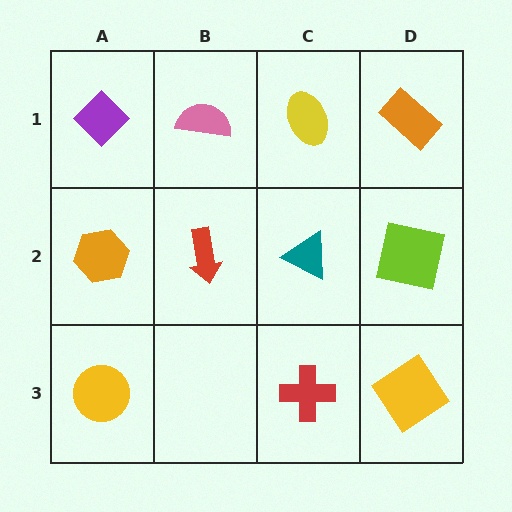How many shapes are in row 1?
4 shapes.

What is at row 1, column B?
A pink semicircle.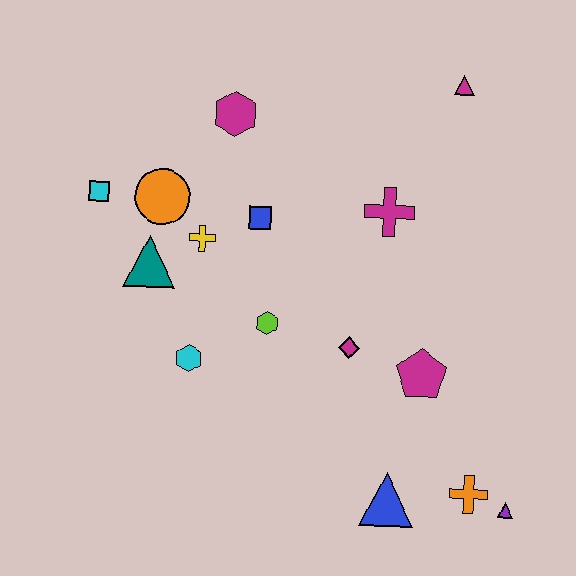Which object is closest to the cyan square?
The orange circle is closest to the cyan square.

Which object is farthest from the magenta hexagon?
The purple triangle is farthest from the magenta hexagon.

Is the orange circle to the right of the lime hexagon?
No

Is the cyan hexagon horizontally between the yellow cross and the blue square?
No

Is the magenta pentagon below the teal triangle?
Yes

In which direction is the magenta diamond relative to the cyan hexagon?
The magenta diamond is to the right of the cyan hexagon.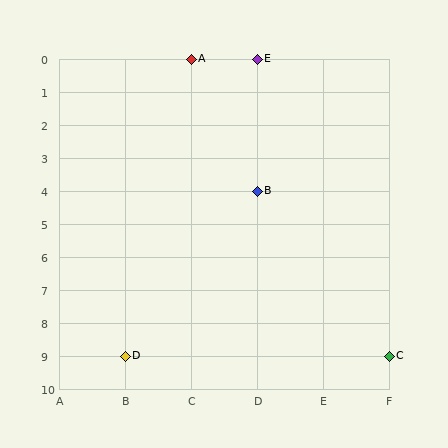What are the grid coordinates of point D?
Point D is at grid coordinates (B, 9).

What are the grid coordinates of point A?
Point A is at grid coordinates (C, 0).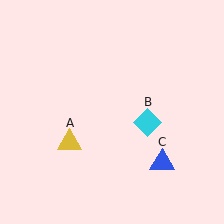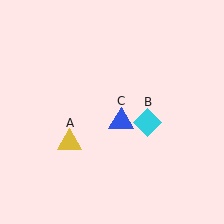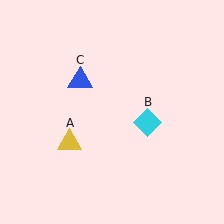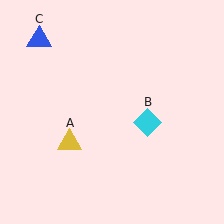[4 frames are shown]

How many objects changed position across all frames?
1 object changed position: blue triangle (object C).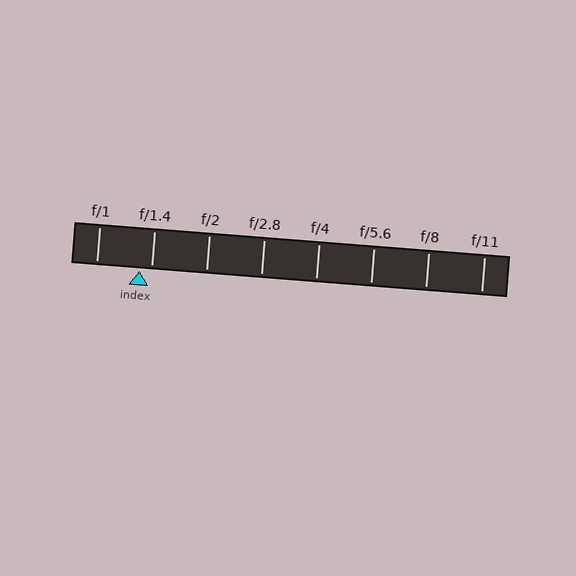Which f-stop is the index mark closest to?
The index mark is closest to f/1.4.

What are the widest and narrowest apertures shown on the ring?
The widest aperture shown is f/1 and the narrowest is f/11.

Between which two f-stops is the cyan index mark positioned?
The index mark is between f/1 and f/1.4.